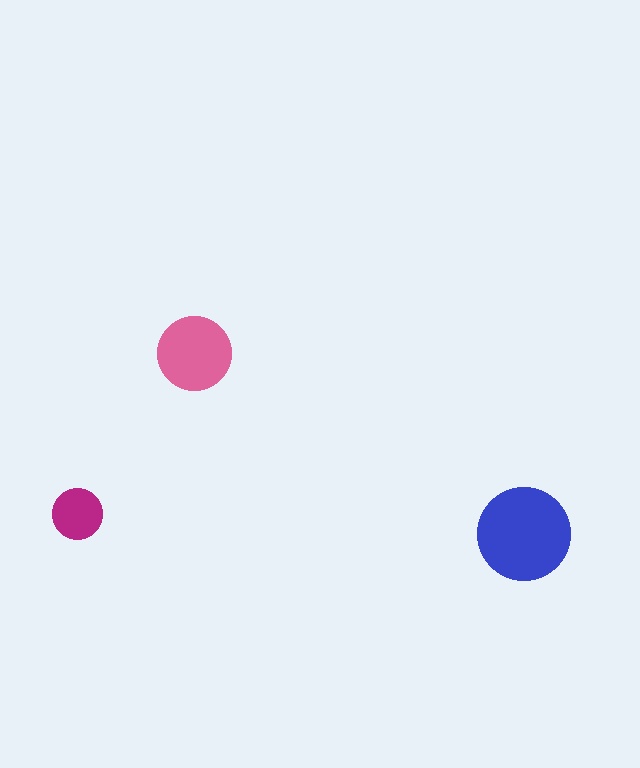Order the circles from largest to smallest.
the blue one, the pink one, the magenta one.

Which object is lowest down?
The blue circle is bottommost.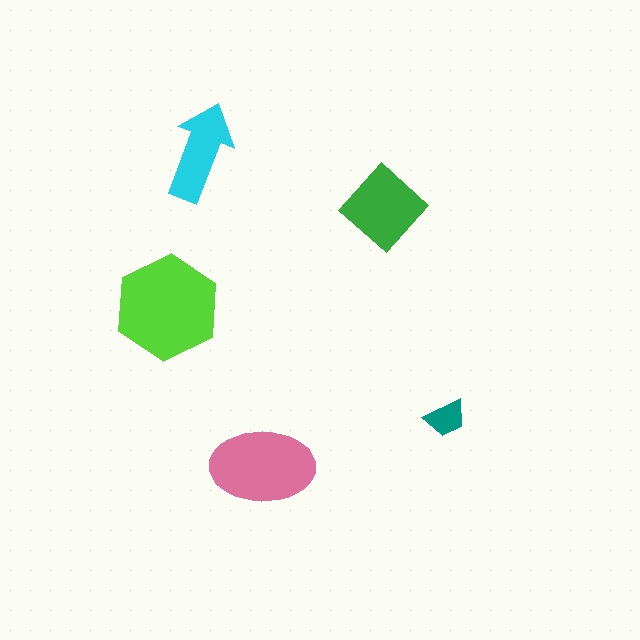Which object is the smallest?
The teal trapezoid.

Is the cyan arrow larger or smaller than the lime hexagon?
Smaller.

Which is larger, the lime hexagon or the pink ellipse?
The lime hexagon.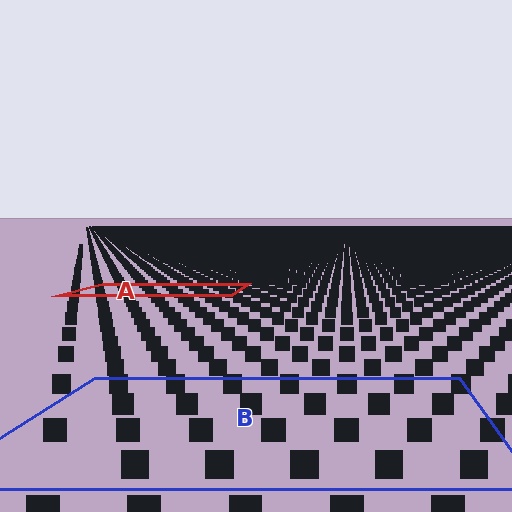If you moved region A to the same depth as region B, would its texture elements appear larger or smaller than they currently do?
They would appear larger. At a closer depth, the same texture elements are projected at a bigger on-screen size.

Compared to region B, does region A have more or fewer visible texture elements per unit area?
Region A has more texture elements per unit area — they are packed more densely because it is farther away.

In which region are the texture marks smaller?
The texture marks are smaller in region A, because it is farther away.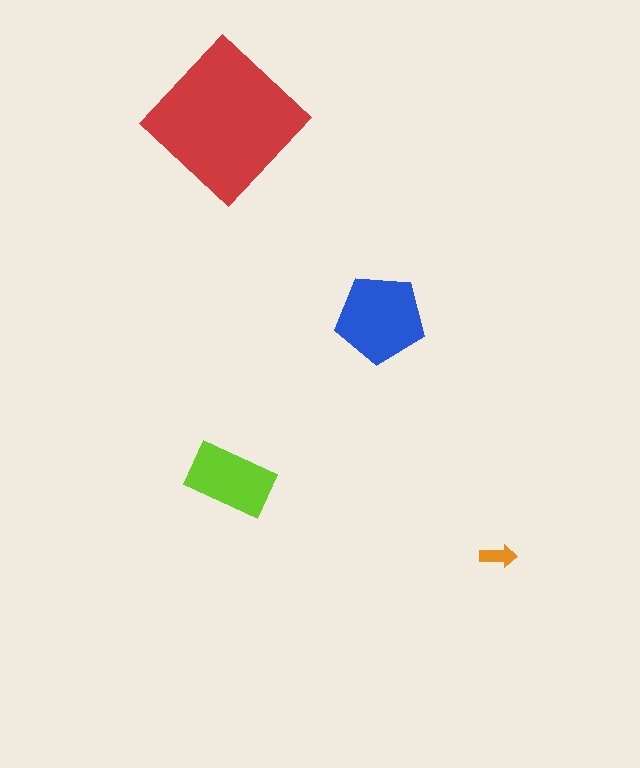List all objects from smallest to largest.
The orange arrow, the lime rectangle, the blue pentagon, the red diamond.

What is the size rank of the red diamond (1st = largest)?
1st.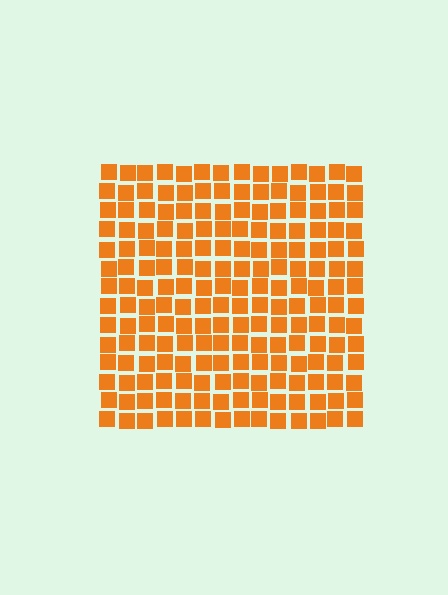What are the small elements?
The small elements are squares.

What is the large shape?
The large shape is a square.